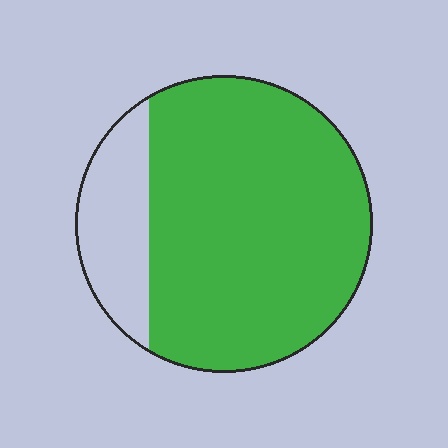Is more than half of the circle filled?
Yes.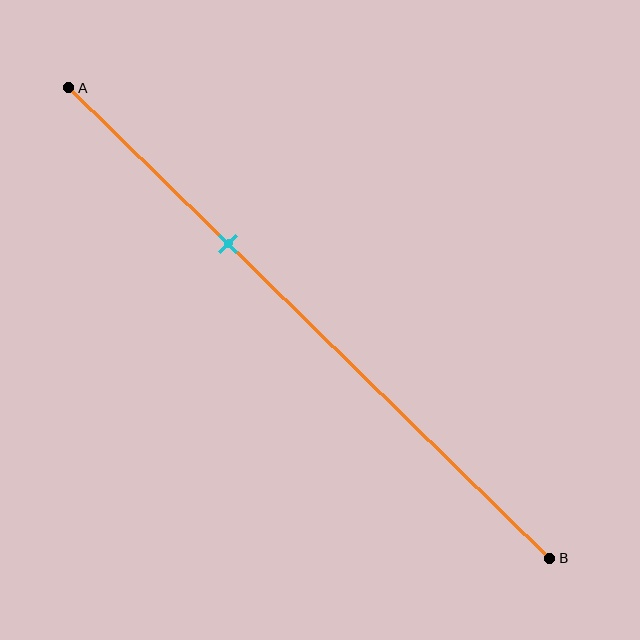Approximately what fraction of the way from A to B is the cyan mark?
The cyan mark is approximately 35% of the way from A to B.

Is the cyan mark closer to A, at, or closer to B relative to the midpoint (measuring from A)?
The cyan mark is closer to point A than the midpoint of segment AB.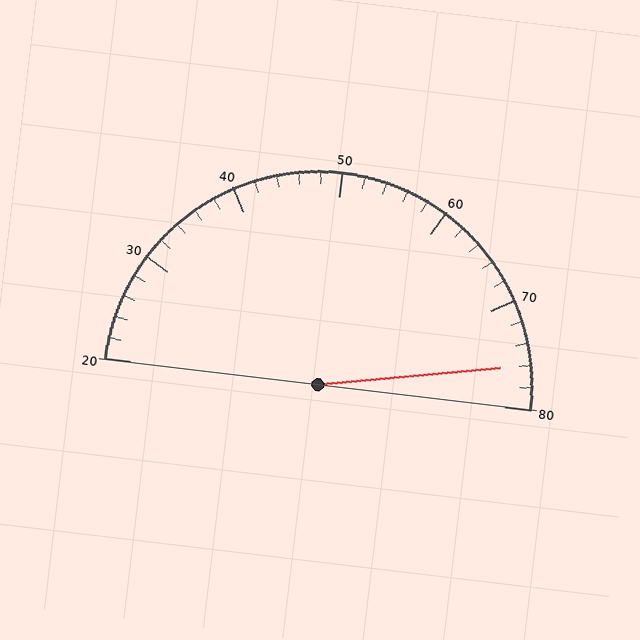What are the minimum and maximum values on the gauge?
The gauge ranges from 20 to 80.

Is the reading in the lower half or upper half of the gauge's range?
The reading is in the upper half of the range (20 to 80).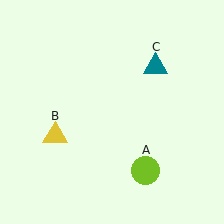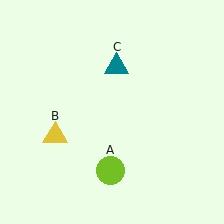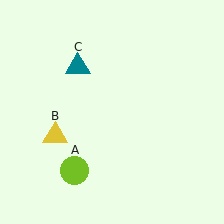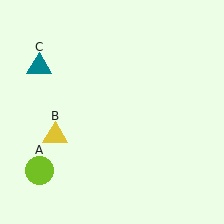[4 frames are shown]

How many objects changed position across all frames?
2 objects changed position: lime circle (object A), teal triangle (object C).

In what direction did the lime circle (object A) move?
The lime circle (object A) moved left.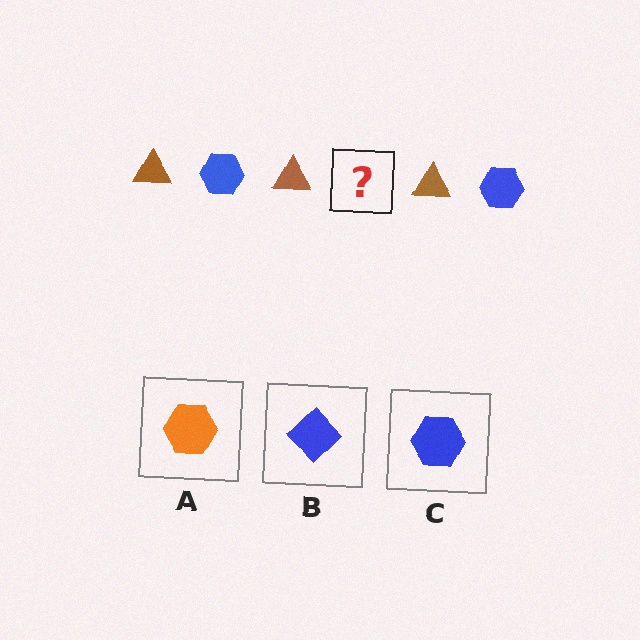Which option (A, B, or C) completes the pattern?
C.